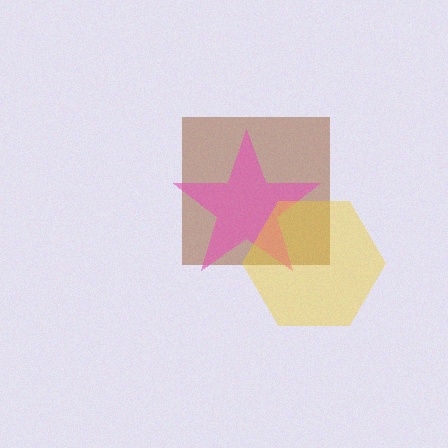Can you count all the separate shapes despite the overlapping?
Yes, there are 3 separate shapes.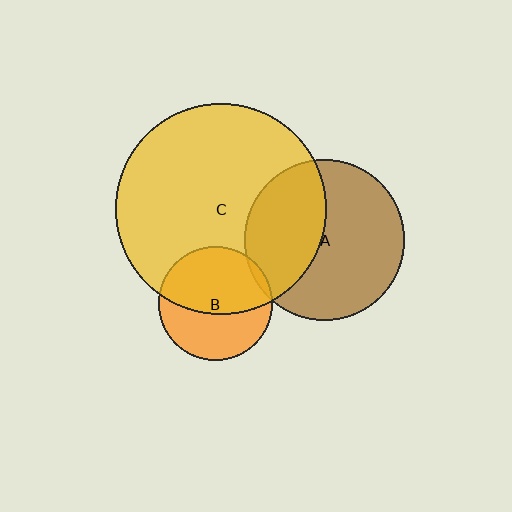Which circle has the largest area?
Circle C (yellow).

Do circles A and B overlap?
Yes.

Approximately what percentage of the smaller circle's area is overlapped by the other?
Approximately 5%.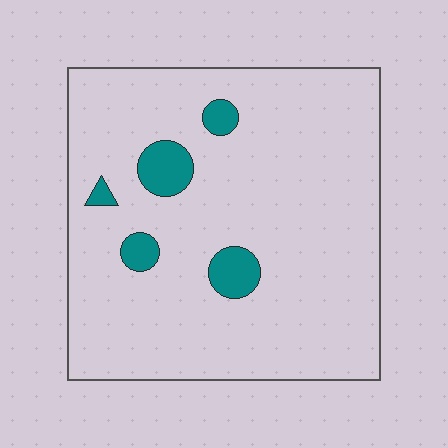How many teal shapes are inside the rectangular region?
5.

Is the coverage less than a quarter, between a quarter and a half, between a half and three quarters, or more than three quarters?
Less than a quarter.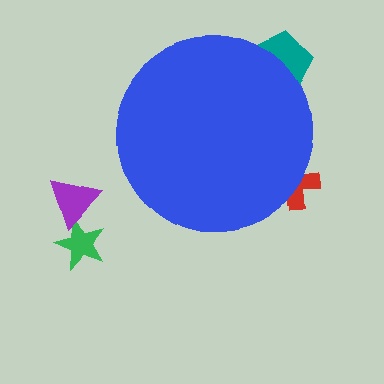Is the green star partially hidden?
No, the green star is fully visible.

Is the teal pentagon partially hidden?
Yes, the teal pentagon is partially hidden behind the blue circle.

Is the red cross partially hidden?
Yes, the red cross is partially hidden behind the blue circle.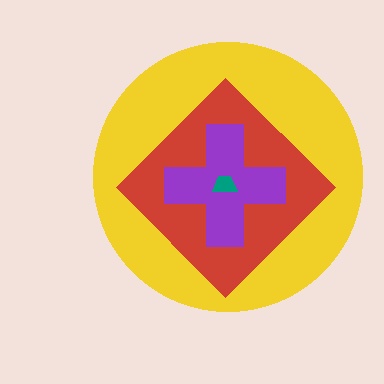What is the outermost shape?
The yellow circle.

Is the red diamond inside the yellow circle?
Yes.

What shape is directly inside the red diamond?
The purple cross.